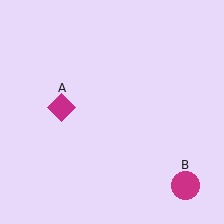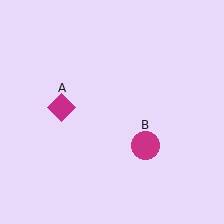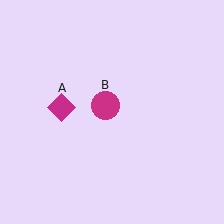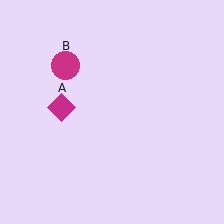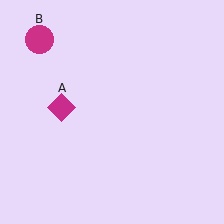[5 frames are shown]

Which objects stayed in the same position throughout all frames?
Magenta diamond (object A) remained stationary.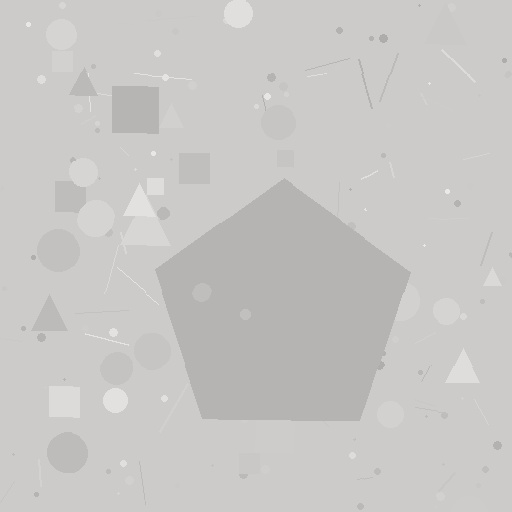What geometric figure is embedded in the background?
A pentagon is embedded in the background.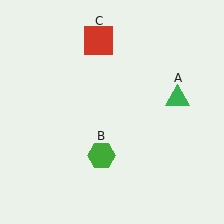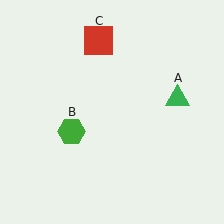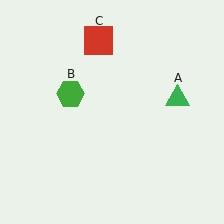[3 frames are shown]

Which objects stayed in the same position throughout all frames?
Green triangle (object A) and red square (object C) remained stationary.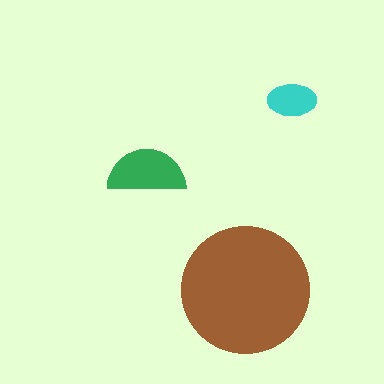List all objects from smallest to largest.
The cyan ellipse, the green semicircle, the brown circle.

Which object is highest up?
The cyan ellipse is topmost.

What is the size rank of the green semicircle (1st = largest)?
2nd.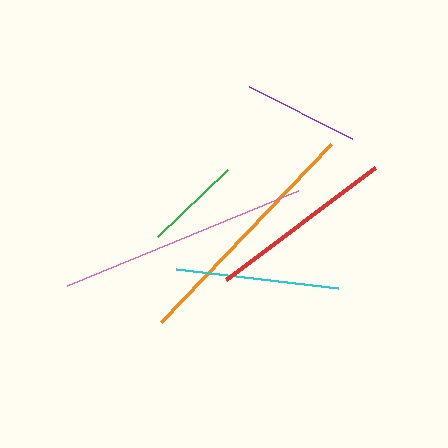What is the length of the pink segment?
The pink segment is approximately 250 pixels long.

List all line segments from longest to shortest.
From longest to shortest: pink, orange, red, cyan, purple, green.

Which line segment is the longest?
The pink line is the longest at approximately 250 pixels.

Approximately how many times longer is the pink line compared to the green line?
The pink line is approximately 2.6 times the length of the green line.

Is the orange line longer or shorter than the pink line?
The pink line is longer than the orange line.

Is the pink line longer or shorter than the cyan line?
The pink line is longer than the cyan line.